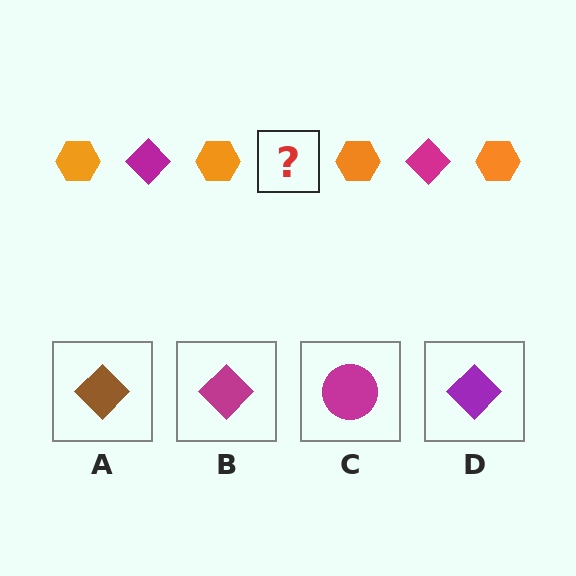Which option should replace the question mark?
Option B.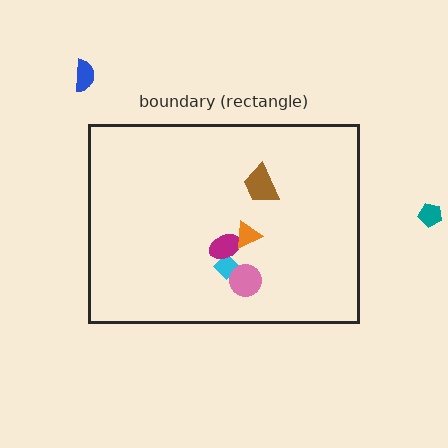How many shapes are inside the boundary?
5 inside, 2 outside.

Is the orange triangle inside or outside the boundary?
Inside.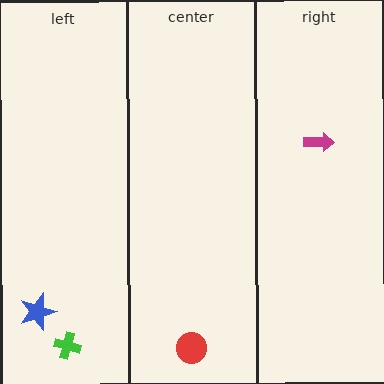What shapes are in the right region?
The magenta arrow.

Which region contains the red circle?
The center region.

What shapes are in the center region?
The red circle.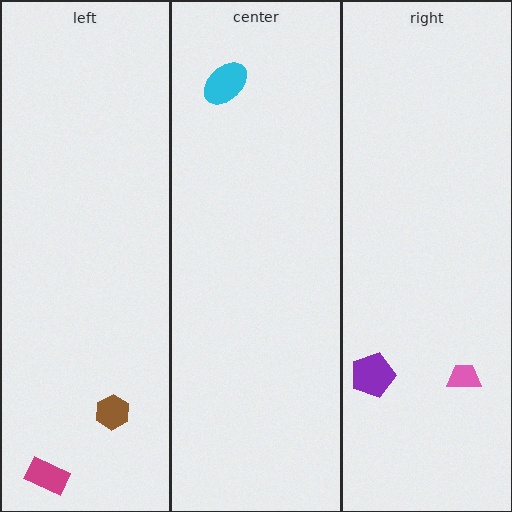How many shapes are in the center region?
1.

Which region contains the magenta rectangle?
The left region.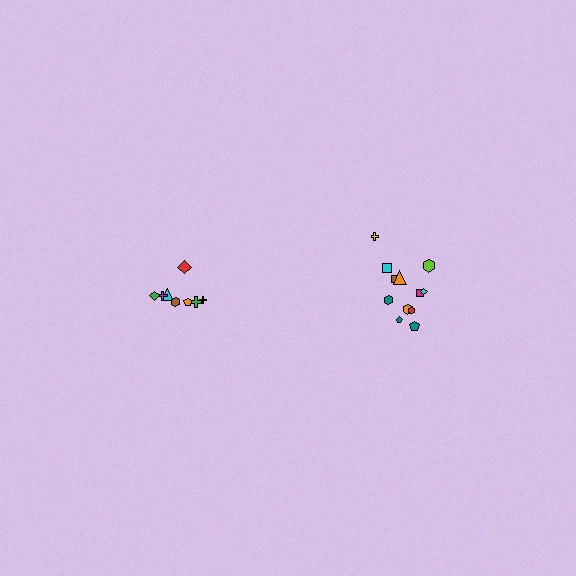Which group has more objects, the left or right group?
The right group.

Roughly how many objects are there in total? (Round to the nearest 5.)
Roughly 20 objects in total.